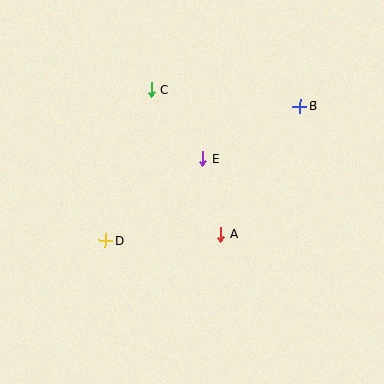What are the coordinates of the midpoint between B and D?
The midpoint between B and D is at (203, 173).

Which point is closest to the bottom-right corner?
Point A is closest to the bottom-right corner.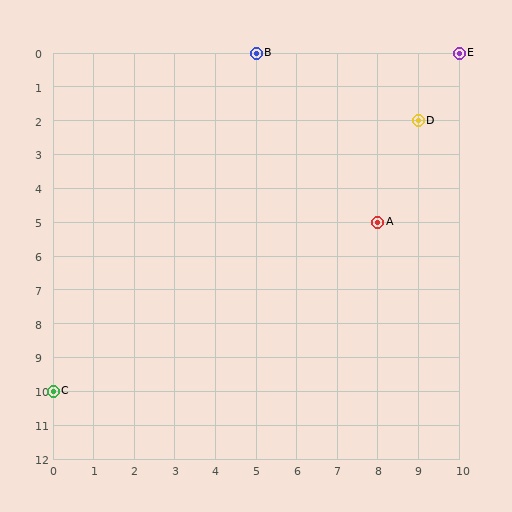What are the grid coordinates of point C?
Point C is at grid coordinates (0, 10).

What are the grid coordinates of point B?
Point B is at grid coordinates (5, 0).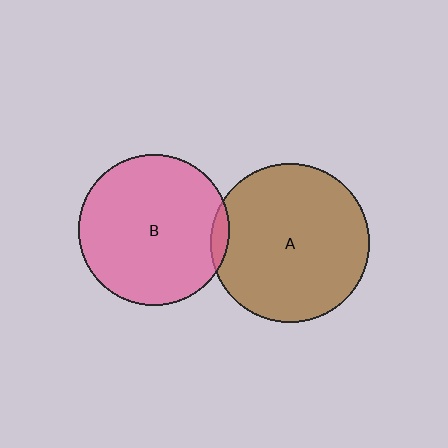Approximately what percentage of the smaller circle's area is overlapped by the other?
Approximately 5%.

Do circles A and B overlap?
Yes.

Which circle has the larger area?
Circle A (brown).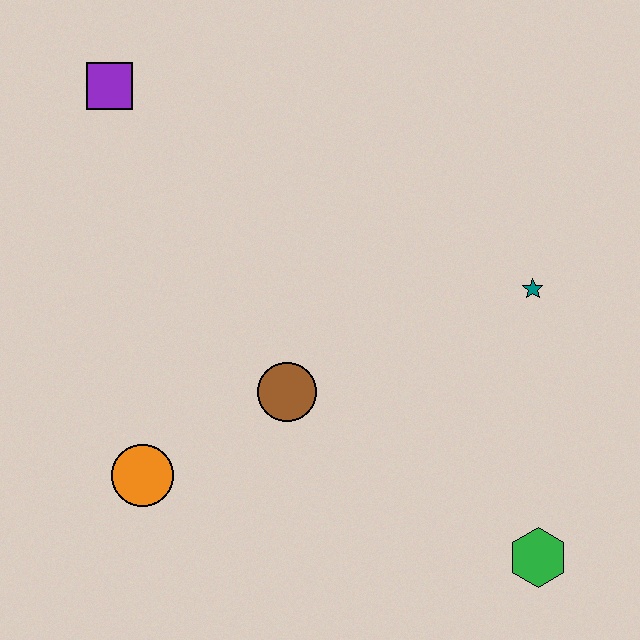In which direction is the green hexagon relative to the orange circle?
The green hexagon is to the right of the orange circle.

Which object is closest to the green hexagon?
The teal star is closest to the green hexagon.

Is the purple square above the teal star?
Yes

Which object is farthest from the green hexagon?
The purple square is farthest from the green hexagon.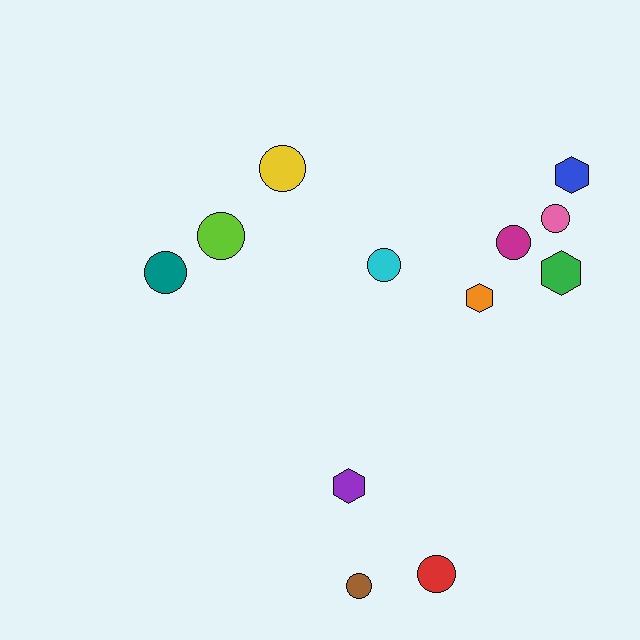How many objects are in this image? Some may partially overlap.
There are 12 objects.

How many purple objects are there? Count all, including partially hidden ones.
There is 1 purple object.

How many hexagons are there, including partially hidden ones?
There are 4 hexagons.